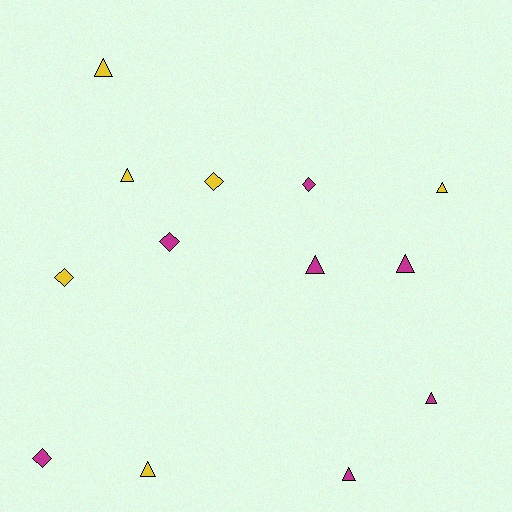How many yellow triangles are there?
There are 4 yellow triangles.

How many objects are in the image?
There are 13 objects.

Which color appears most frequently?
Magenta, with 7 objects.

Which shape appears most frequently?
Triangle, with 8 objects.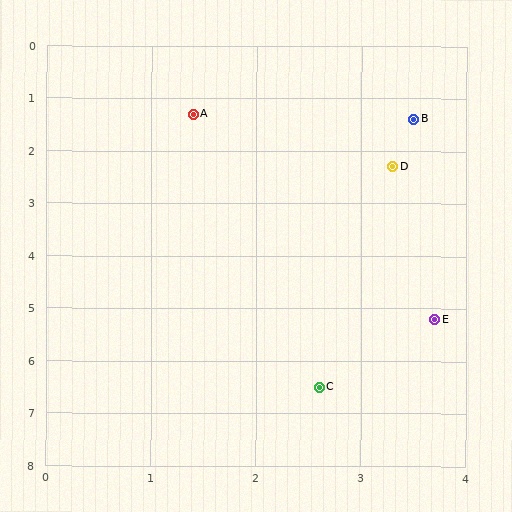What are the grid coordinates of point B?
Point B is at approximately (3.5, 1.4).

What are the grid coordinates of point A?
Point A is at approximately (1.4, 1.3).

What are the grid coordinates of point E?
Point E is at approximately (3.7, 5.2).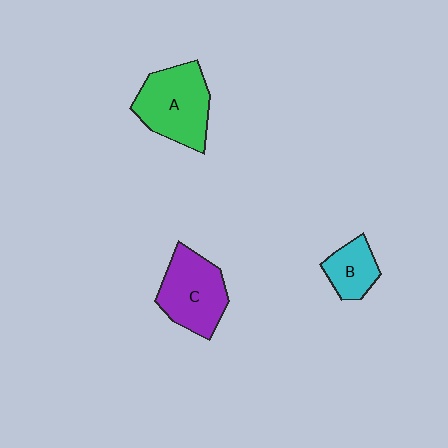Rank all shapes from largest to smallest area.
From largest to smallest: A (green), C (purple), B (cyan).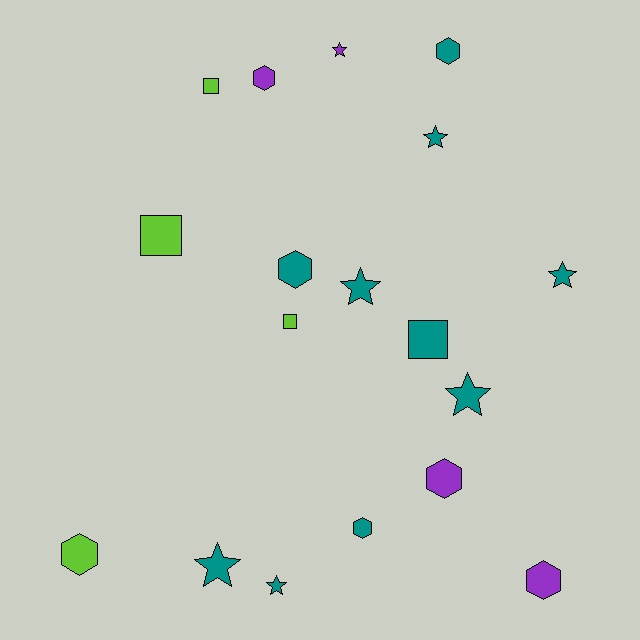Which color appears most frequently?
Teal, with 10 objects.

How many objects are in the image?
There are 18 objects.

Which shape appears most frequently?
Star, with 7 objects.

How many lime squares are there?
There are 3 lime squares.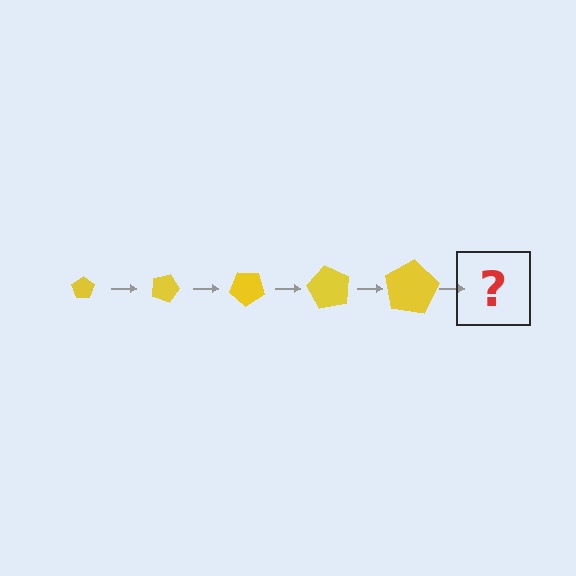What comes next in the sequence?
The next element should be a pentagon, larger than the previous one and rotated 100 degrees from the start.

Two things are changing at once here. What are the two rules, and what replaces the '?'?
The two rules are that the pentagon grows larger each step and it rotates 20 degrees each step. The '?' should be a pentagon, larger than the previous one and rotated 100 degrees from the start.